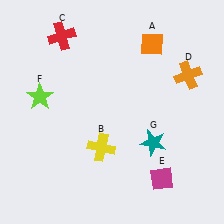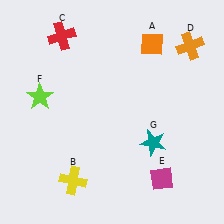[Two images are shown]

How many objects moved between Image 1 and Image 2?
2 objects moved between the two images.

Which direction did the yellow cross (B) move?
The yellow cross (B) moved down.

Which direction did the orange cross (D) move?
The orange cross (D) moved up.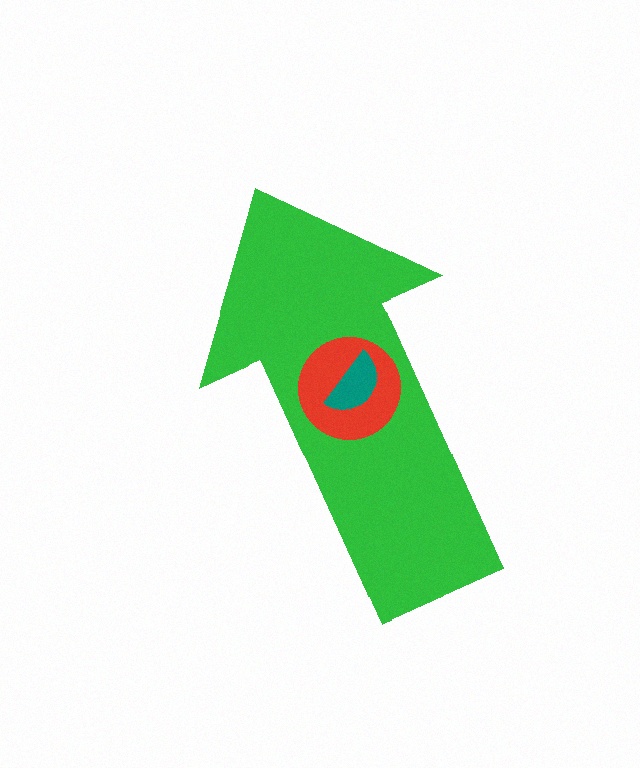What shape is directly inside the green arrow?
The red circle.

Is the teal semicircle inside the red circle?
Yes.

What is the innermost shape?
The teal semicircle.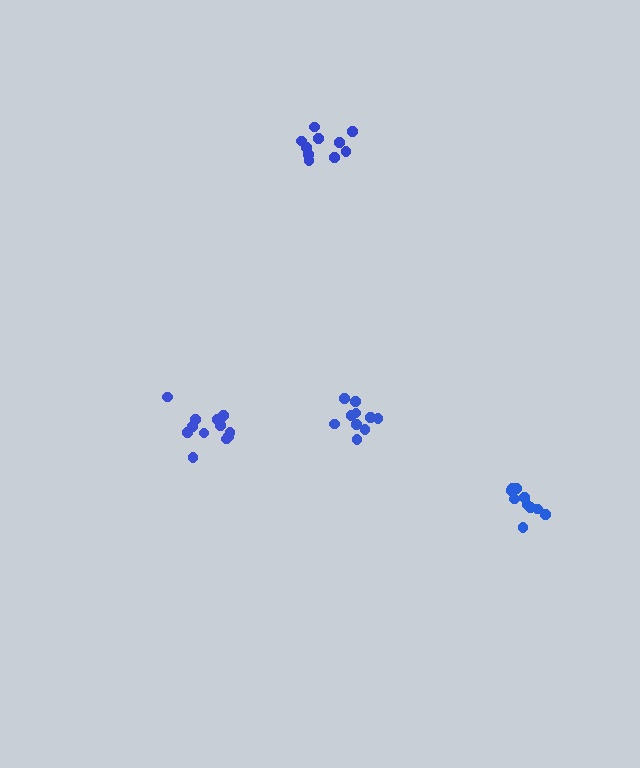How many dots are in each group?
Group 1: 13 dots, Group 2: 10 dots, Group 3: 10 dots, Group 4: 10 dots (43 total).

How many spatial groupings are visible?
There are 4 spatial groupings.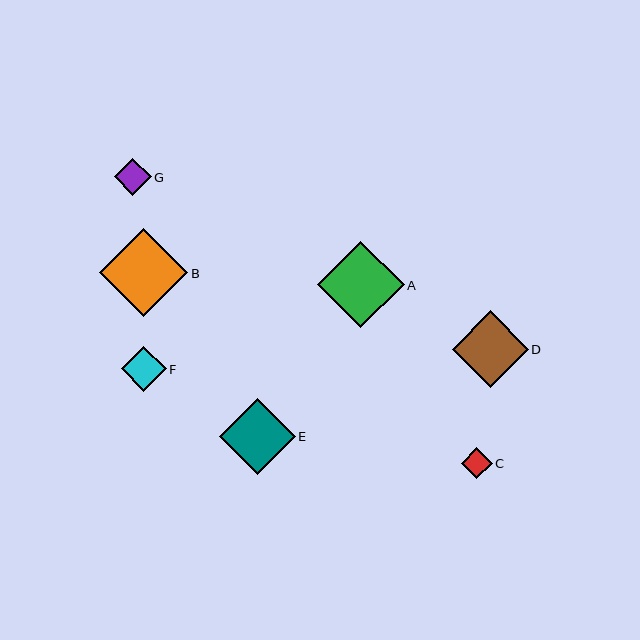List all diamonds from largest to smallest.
From largest to smallest: B, A, D, E, F, G, C.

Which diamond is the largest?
Diamond B is the largest with a size of approximately 88 pixels.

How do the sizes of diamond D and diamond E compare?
Diamond D and diamond E are approximately the same size.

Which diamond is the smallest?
Diamond C is the smallest with a size of approximately 31 pixels.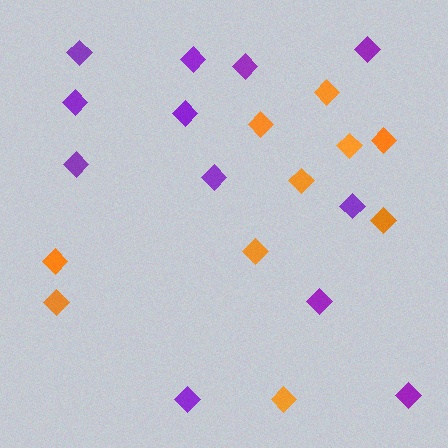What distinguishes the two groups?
There are 2 groups: one group of purple diamonds (12) and one group of orange diamonds (10).